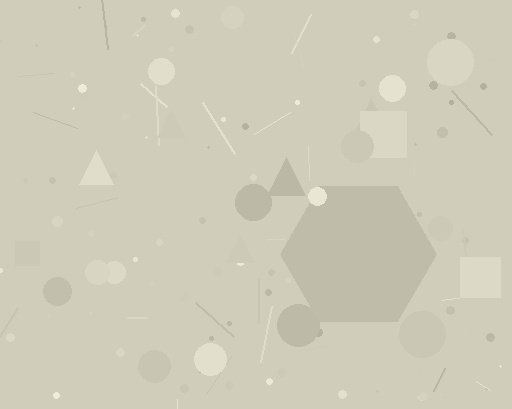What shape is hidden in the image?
A hexagon is hidden in the image.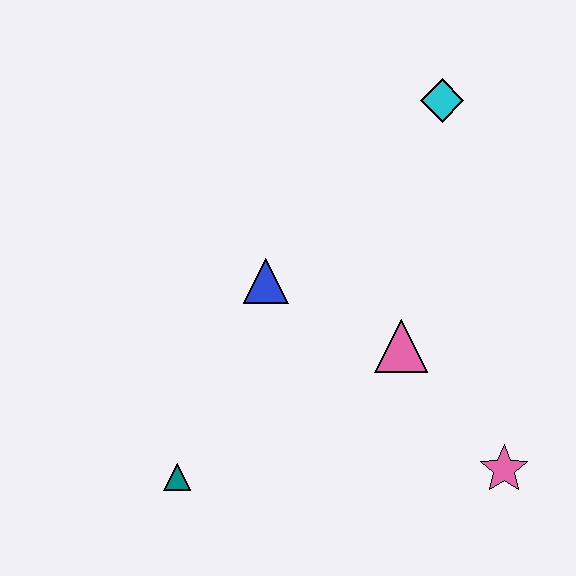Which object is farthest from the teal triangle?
The cyan diamond is farthest from the teal triangle.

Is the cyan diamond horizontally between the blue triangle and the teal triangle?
No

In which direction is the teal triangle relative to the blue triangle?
The teal triangle is below the blue triangle.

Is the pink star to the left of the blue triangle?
No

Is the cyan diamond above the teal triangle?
Yes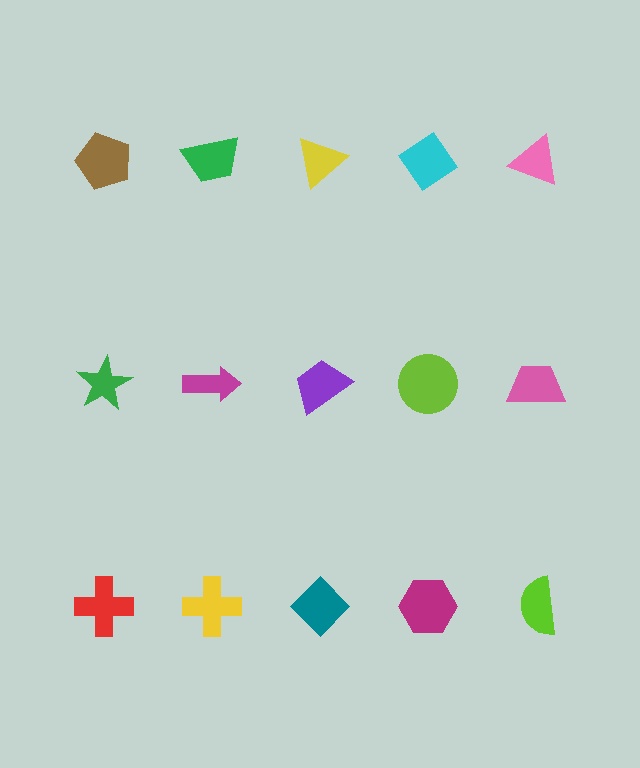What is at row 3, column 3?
A teal diamond.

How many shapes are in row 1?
5 shapes.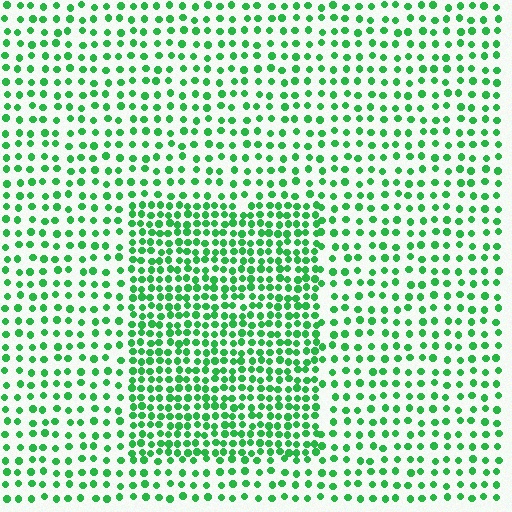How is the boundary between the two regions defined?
The boundary is defined by a change in element density (approximately 1.9x ratio). All elements are the same color, size, and shape.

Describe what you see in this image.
The image contains small green elements arranged at two different densities. A rectangle-shaped region is visible where the elements are more densely packed than the surrounding area.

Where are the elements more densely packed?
The elements are more densely packed inside the rectangle boundary.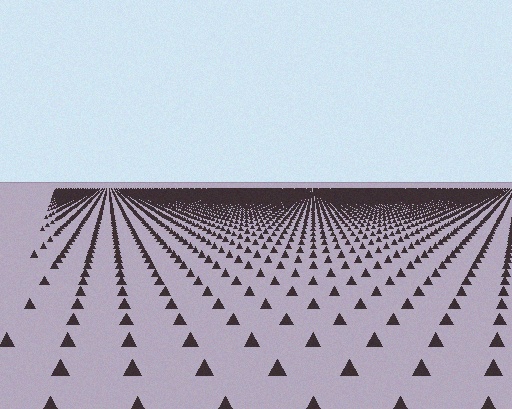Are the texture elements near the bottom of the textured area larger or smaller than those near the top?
Larger. Near the bottom, elements are closer to the viewer and appear at a bigger on-screen size.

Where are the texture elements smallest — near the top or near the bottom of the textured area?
Near the top.